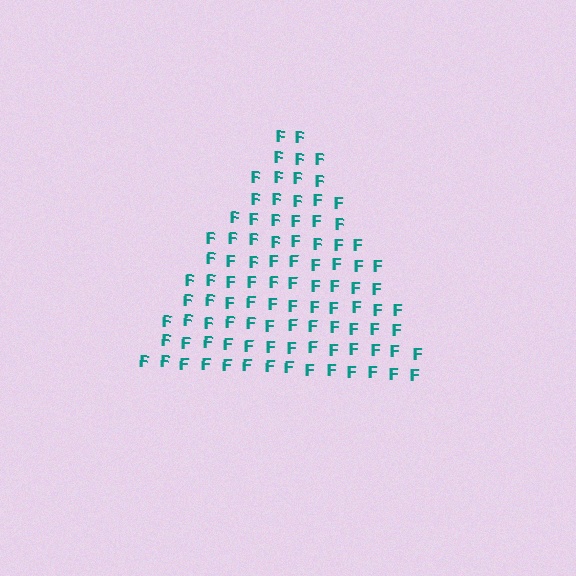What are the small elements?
The small elements are letter F's.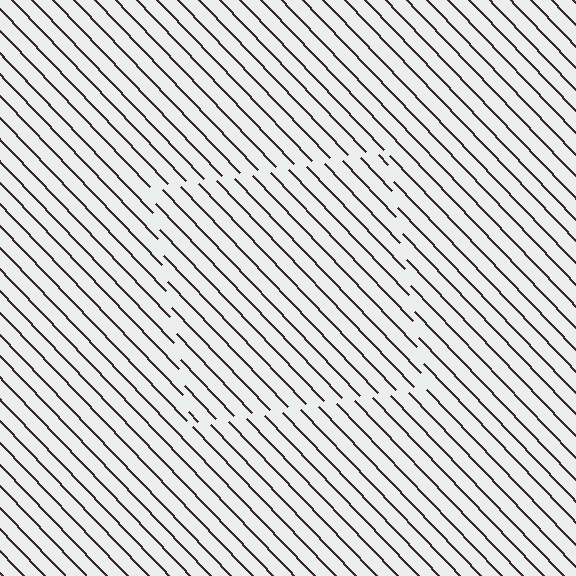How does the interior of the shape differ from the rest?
The interior of the shape contains the same grating, shifted by half a period — the contour is defined by the phase discontinuity where line-ends from the inner and outer gratings abut.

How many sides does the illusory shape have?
4 sides — the line-ends trace a square.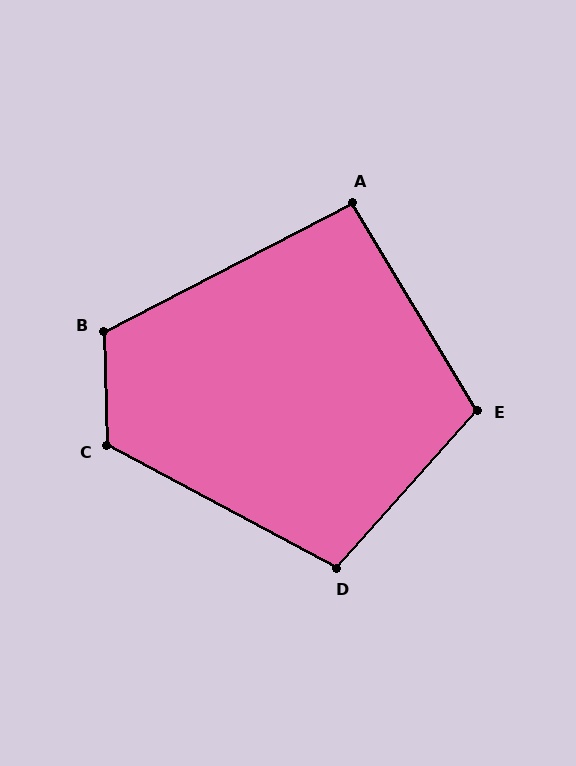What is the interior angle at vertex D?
Approximately 104 degrees (obtuse).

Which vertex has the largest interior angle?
C, at approximately 120 degrees.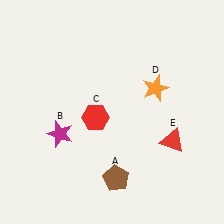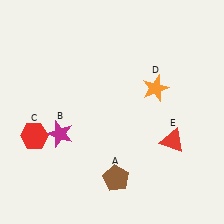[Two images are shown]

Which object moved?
The red hexagon (C) moved left.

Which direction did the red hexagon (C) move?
The red hexagon (C) moved left.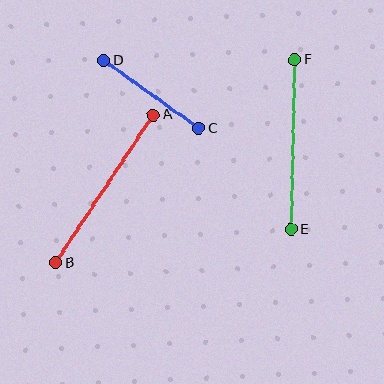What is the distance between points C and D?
The distance is approximately 117 pixels.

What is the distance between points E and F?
The distance is approximately 170 pixels.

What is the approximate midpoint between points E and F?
The midpoint is at approximately (293, 144) pixels.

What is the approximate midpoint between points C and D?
The midpoint is at approximately (151, 94) pixels.